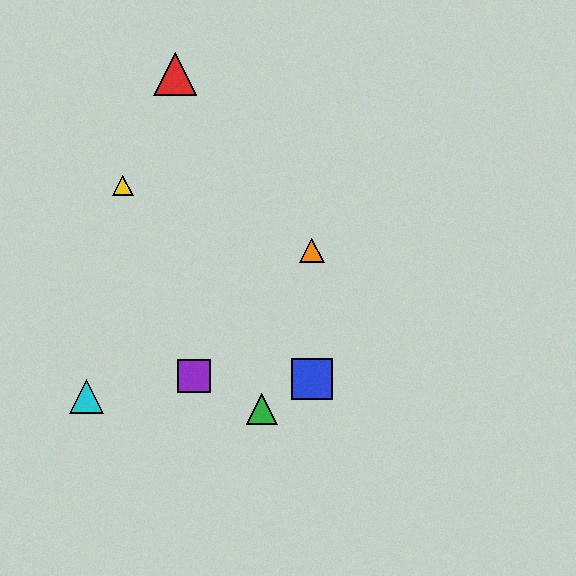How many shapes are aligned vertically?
2 shapes (the blue square, the orange triangle) are aligned vertically.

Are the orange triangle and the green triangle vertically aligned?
No, the orange triangle is at x≈312 and the green triangle is at x≈262.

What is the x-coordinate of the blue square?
The blue square is at x≈312.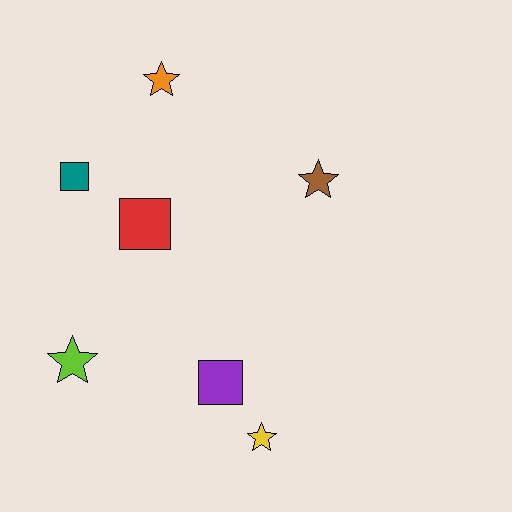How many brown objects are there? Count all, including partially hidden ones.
There is 1 brown object.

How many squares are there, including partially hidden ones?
There are 3 squares.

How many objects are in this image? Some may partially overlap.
There are 7 objects.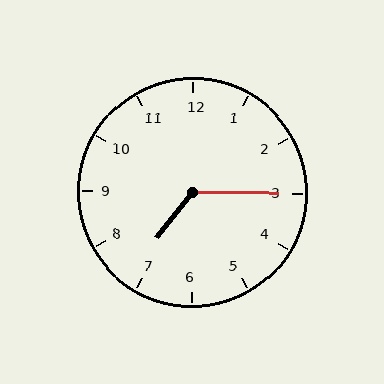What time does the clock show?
7:15.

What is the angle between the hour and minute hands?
Approximately 128 degrees.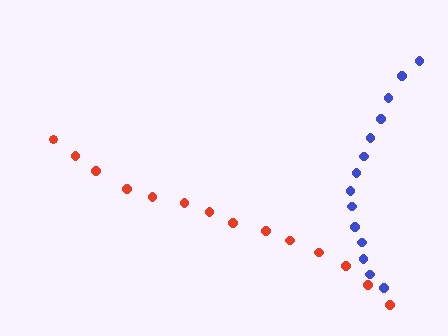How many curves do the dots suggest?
There are 2 distinct paths.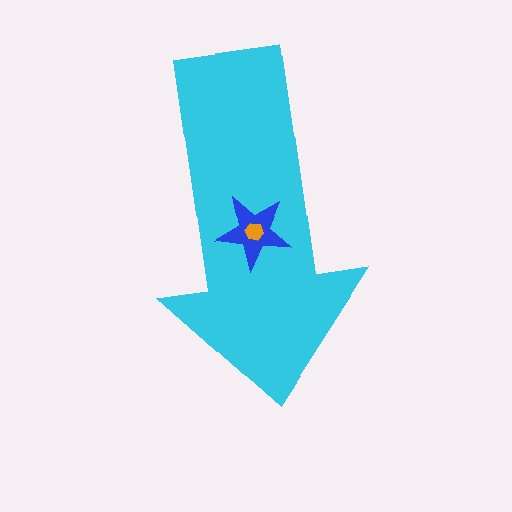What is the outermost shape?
The cyan arrow.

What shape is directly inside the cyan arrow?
The blue star.